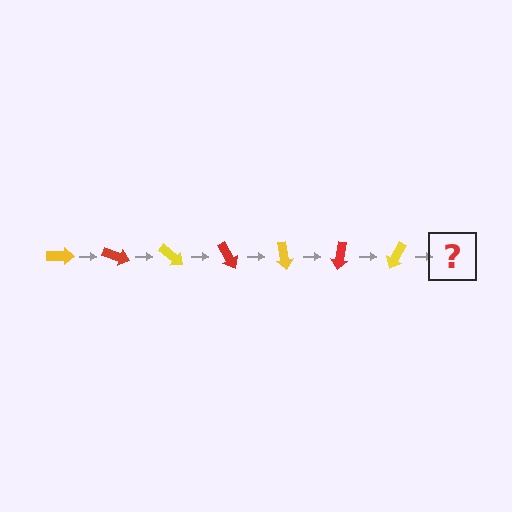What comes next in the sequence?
The next element should be a red arrow, rotated 140 degrees from the start.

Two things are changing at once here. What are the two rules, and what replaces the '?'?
The two rules are that it rotates 20 degrees each step and the color cycles through yellow and red. The '?' should be a red arrow, rotated 140 degrees from the start.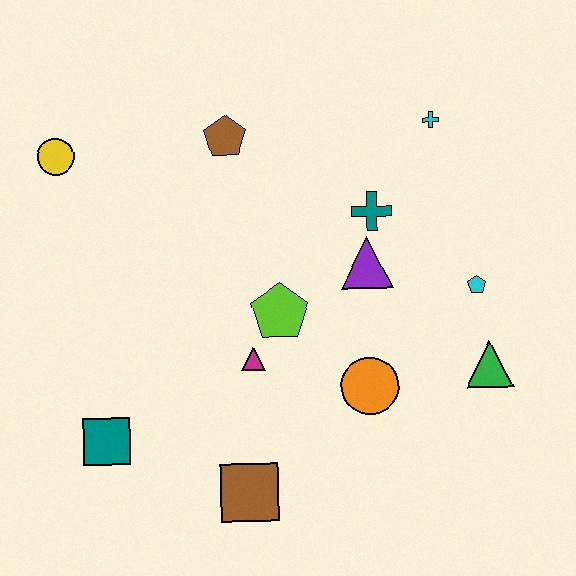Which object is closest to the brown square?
The magenta triangle is closest to the brown square.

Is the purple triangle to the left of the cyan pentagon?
Yes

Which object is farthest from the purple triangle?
The yellow circle is farthest from the purple triangle.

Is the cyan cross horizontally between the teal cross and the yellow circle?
No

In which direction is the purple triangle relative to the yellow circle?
The purple triangle is to the right of the yellow circle.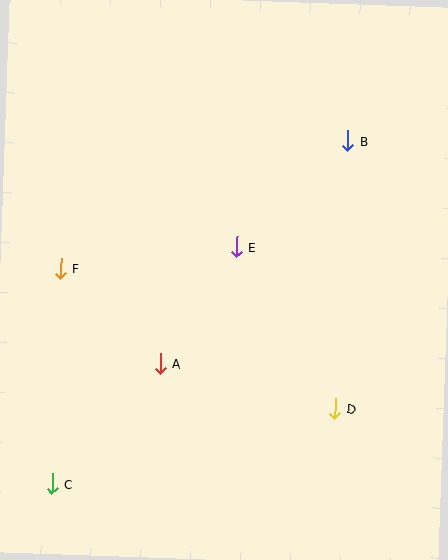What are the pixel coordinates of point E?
Point E is at (236, 247).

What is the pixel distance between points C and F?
The distance between C and F is 216 pixels.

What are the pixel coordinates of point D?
Point D is at (335, 409).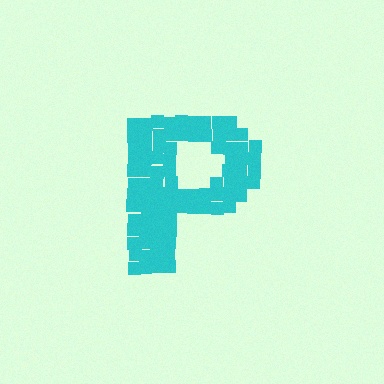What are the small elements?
The small elements are squares.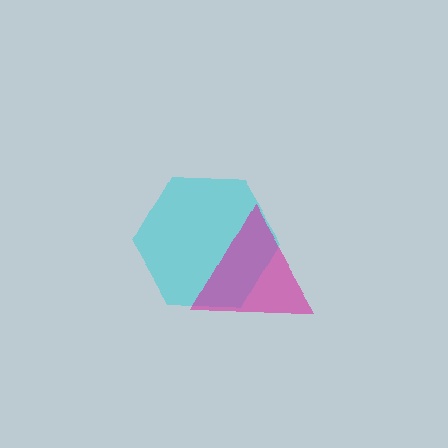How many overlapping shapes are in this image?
There are 2 overlapping shapes in the image.